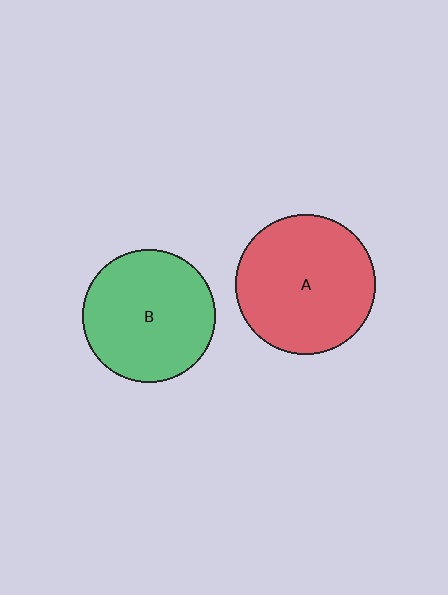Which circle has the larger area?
Circle A (red).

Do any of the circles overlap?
No, none of the circles overlap.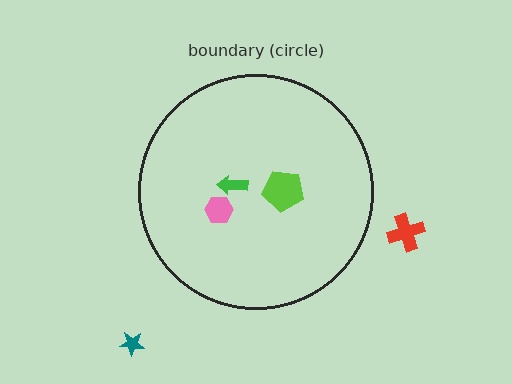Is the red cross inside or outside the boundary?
Outside.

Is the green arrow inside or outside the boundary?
Inside.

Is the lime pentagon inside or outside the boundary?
Inside.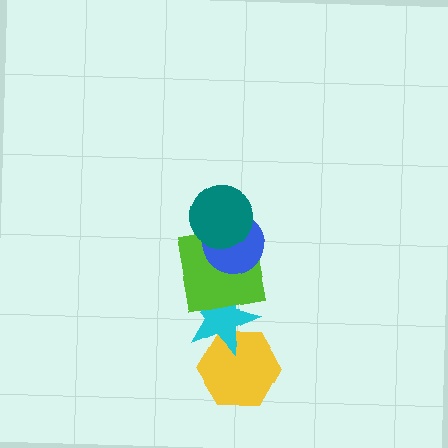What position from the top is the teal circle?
The teal circle is 1st from the top.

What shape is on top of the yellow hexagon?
The cyan star is on top of the yellow hexagon.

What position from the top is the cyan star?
The cyan star is 4th from the top.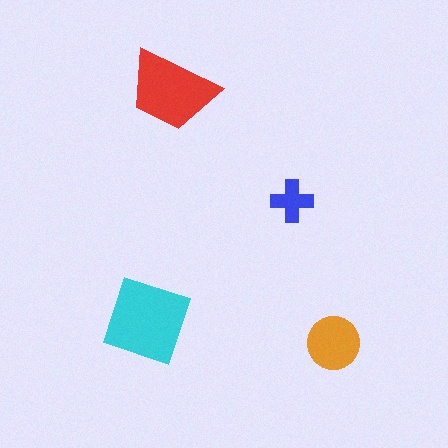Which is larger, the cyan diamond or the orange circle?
The cyan diamond.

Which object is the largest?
The cyan diamond.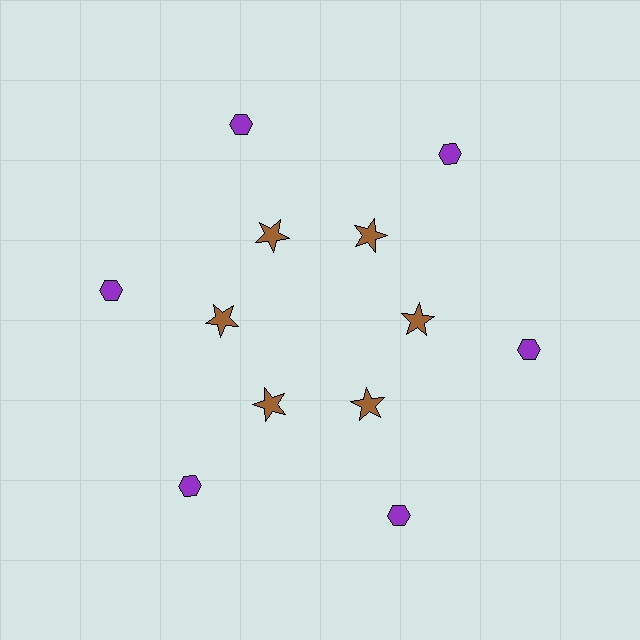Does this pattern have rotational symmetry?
Yes, this pattern has 6-fold rotational symmetry. It looks the same after rotating 60 degrees around the center.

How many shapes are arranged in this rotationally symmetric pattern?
There are 12 shapes, arranged in 6 groups of 2.